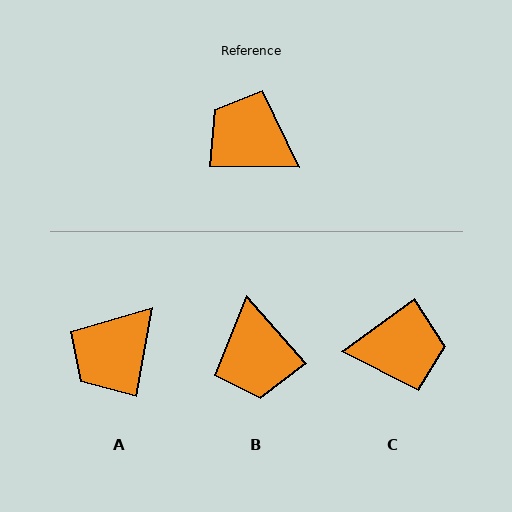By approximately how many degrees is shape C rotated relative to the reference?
Approximately 143 degrees clockwise.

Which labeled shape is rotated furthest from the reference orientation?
C, about 143 degrees away.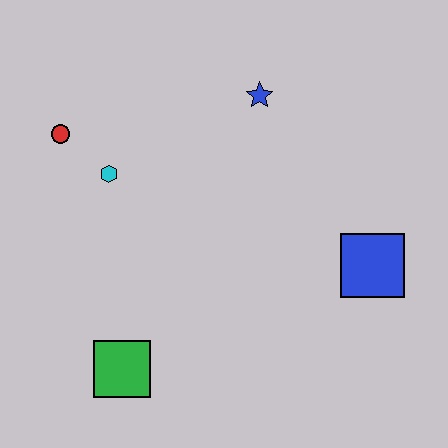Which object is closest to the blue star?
The cyan hexagon is closest to the blue star.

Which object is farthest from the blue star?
The green square is farthest from the blue star.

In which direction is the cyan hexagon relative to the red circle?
The cyan hexagon is to the right of the red circle.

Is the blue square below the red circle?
Yes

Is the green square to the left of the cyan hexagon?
No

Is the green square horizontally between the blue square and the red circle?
Yes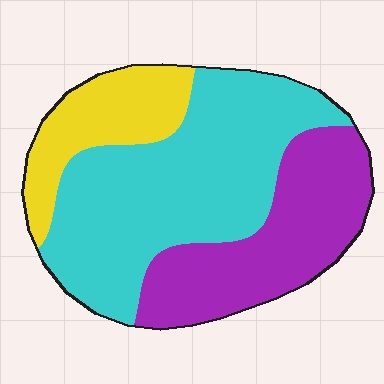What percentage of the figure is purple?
Purple covers about 30% of the figure.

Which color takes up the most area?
Cyan, at roughly 50%.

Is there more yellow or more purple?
Purple.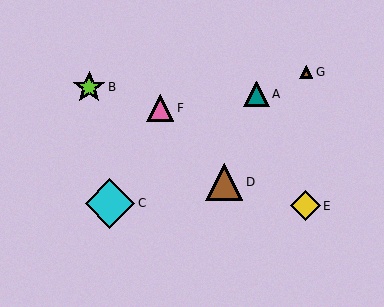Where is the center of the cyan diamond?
The center of the cyan diamond is at (110, 203).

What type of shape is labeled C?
Shape C is a cyan diamond.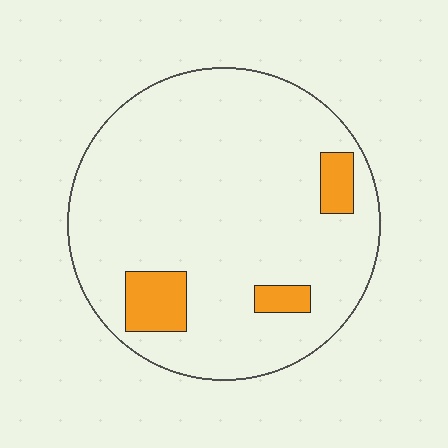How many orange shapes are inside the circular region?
3.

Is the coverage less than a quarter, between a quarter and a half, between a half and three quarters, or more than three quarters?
Less than a quarter.